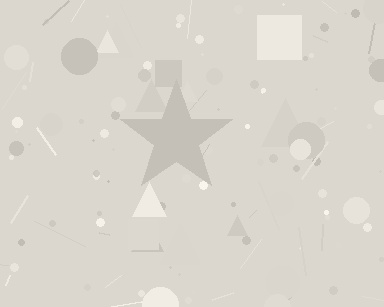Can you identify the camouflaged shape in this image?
The camouflaged shape is a star.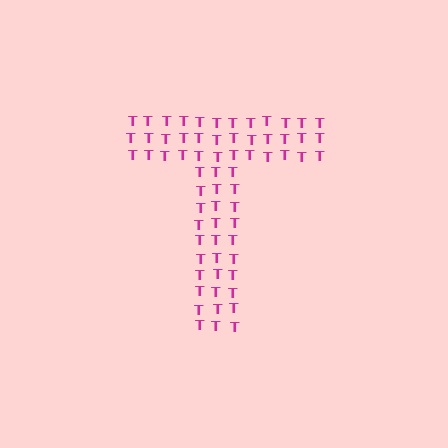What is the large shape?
The large shape is the letter T.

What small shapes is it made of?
It is made of small letter T's.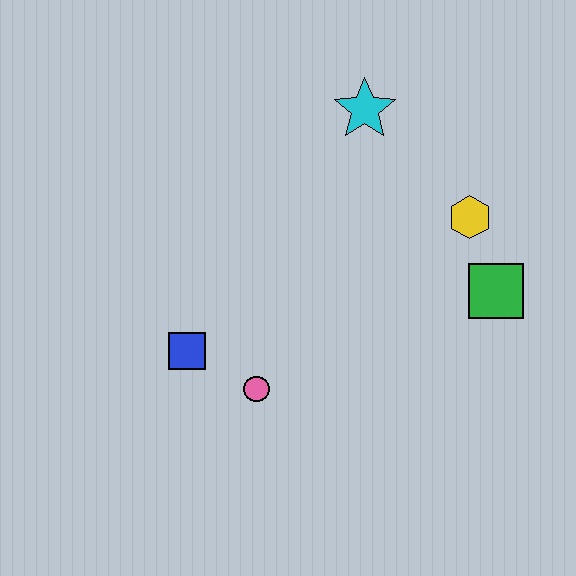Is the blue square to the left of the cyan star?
Yes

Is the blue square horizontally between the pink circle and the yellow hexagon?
No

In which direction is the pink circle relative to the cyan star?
The pink circle is below the cyan star.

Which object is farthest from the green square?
The blue square is farthest from the green square.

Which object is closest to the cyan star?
The yellow hexagon is closest to the cyan star.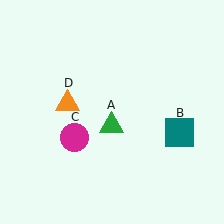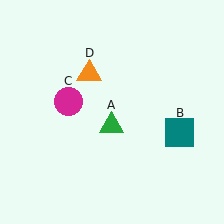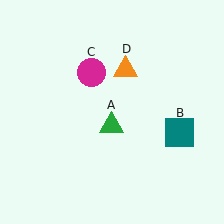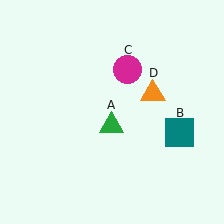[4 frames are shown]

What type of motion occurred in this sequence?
The magenta circle (object C), orange triangle (object D) rotated clockwise around the center of the scene.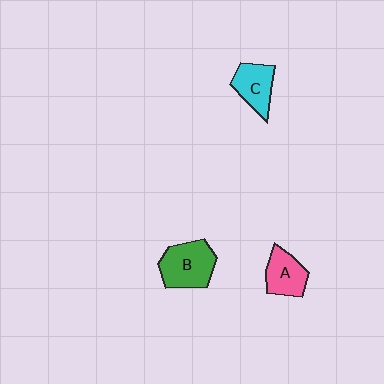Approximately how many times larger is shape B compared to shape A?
Approximately 1.4 times.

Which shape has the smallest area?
Shape C (cyan).